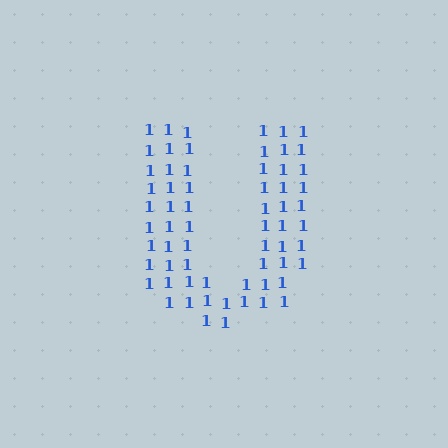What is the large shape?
The large shape is the letter U.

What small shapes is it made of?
It is made of small digit 1's.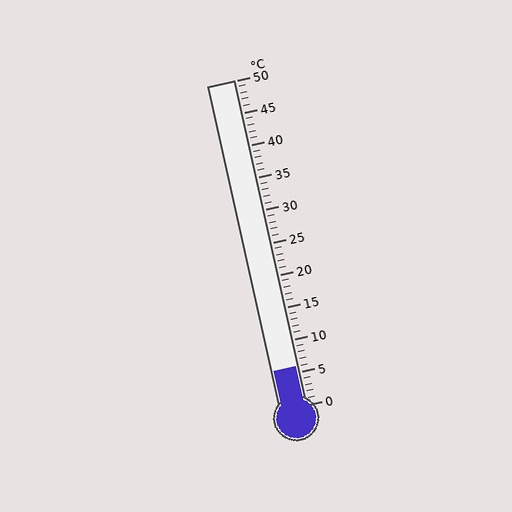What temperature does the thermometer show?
The thermometer shows approximately 6°C.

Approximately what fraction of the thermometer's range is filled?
The thermometer is filled to approximately 10% of its range.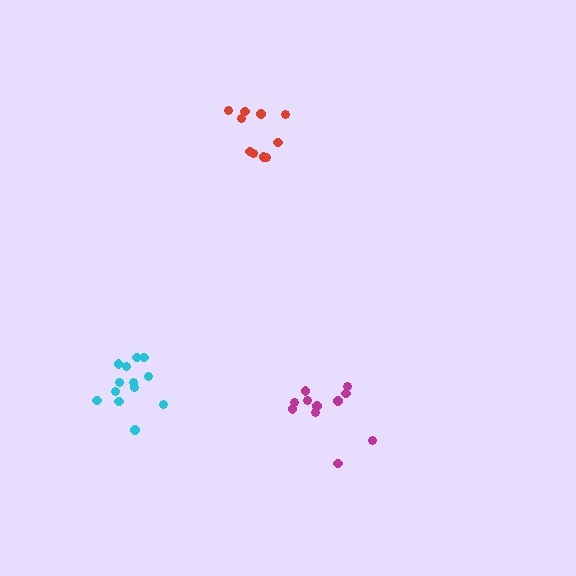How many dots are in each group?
Group 1: 10 dots, Group 2: 11 dots, Group 3: 13 dots (34 total).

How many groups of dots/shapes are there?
There are 3 groups.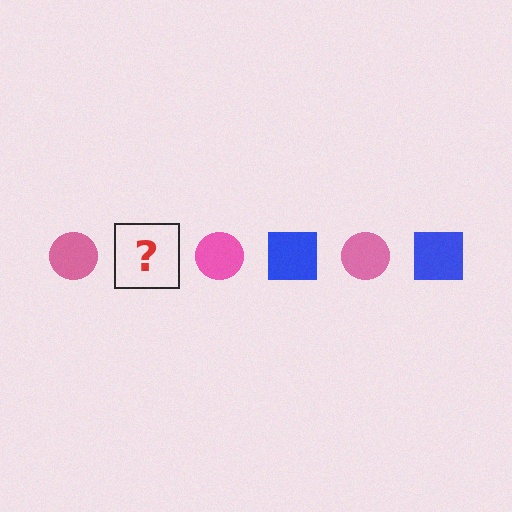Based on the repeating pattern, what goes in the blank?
The blank should be a blue square.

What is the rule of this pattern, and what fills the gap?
The rule is that the pattern alternates between pink circle and blue square. The gap should be filled with a blue square.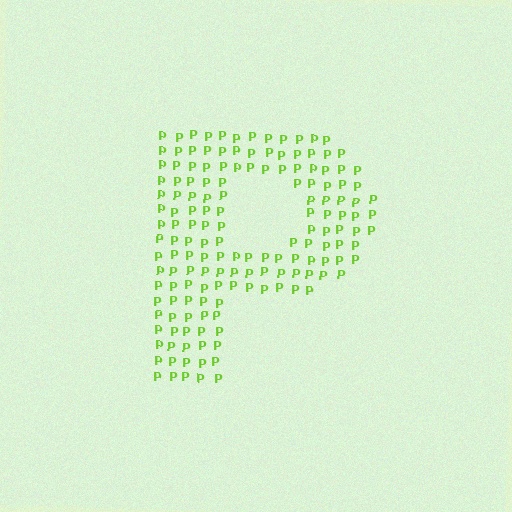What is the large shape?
The large shape is the letter P.